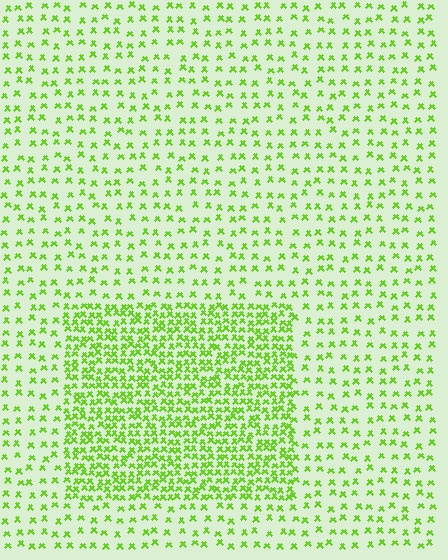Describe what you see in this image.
The image contains small lime elements arranged at two different densities. A rectangle-shaped region is visible where the elements are more densely packed than the surrounding area.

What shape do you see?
I see a rectangle.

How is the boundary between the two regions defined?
The boundary is defined by a change in element density (approximately 2.5x ratio). All elements are the same color, size, and shape.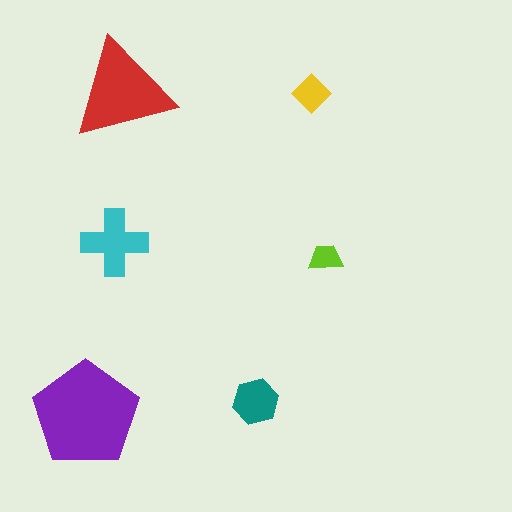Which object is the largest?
The purple pentagon.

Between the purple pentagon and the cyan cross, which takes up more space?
The purple pentagon.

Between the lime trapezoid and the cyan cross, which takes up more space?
The cyan cross.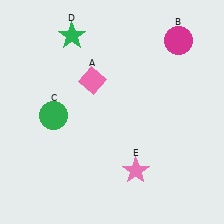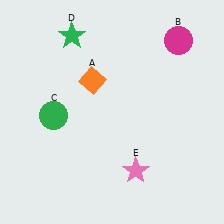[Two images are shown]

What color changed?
The diamond (A) changed from pink in Image 1 to orange in Image 2.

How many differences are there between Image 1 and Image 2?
There is 1 difference between the two images.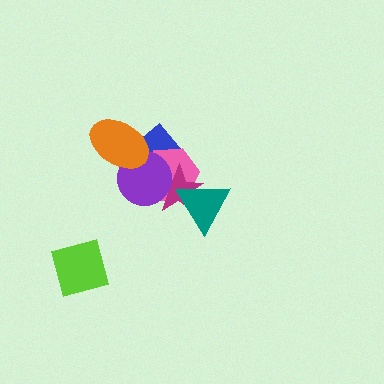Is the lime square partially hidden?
No, no other shape covers it.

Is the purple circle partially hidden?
Yes, it is partially covered by another shape.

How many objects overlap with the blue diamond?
4 objects overlap with the blue diamond.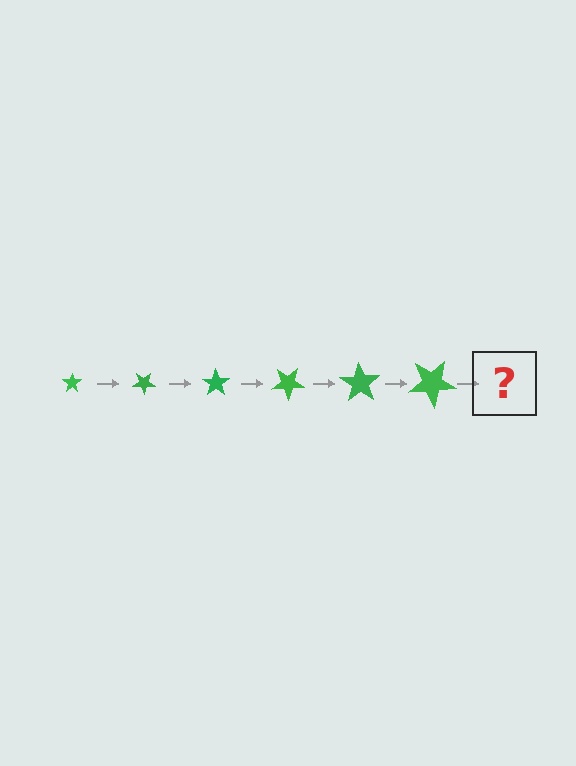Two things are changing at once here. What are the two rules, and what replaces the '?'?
The two rules are that the star grows larger each step and it rotates 35 degrees each step. The '?' should be a star, larger than the previous one and rotated 210 degrees from the start.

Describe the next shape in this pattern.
It should be a star, larger than the previous one and rotated 210 degrees from the start.